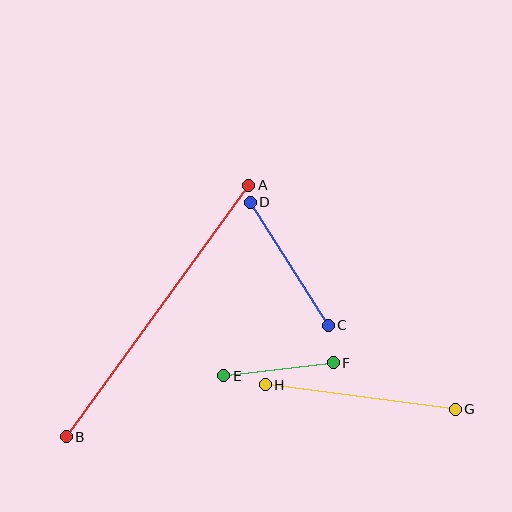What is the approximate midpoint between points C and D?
The midpoint is at approximately (289, 264) pixels.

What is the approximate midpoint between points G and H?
The midpoint is at approximately (360, 397) pixels.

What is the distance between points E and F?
The distance is approximately 110 pixels.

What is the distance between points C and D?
The distance is approximately 145 pixels.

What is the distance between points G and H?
The distance is approximately 191 pixels.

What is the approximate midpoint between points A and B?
The midpoint is at approximately (158, 311) pixels.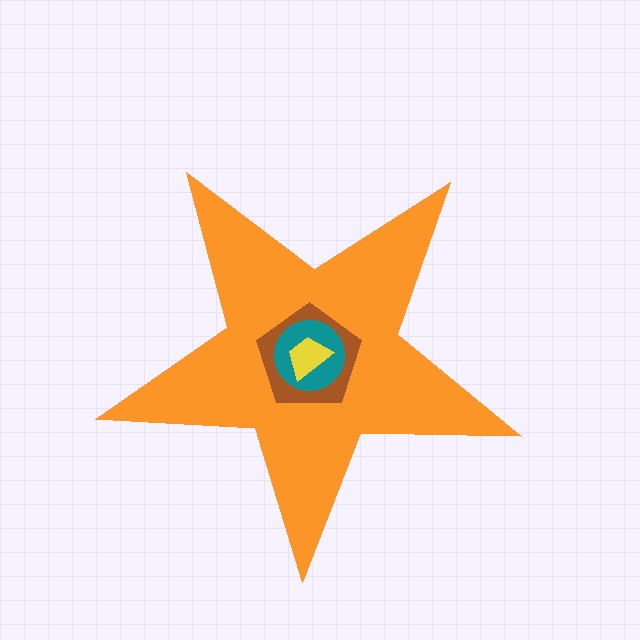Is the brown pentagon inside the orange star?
Yes.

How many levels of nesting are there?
4.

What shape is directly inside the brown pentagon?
The teal circle.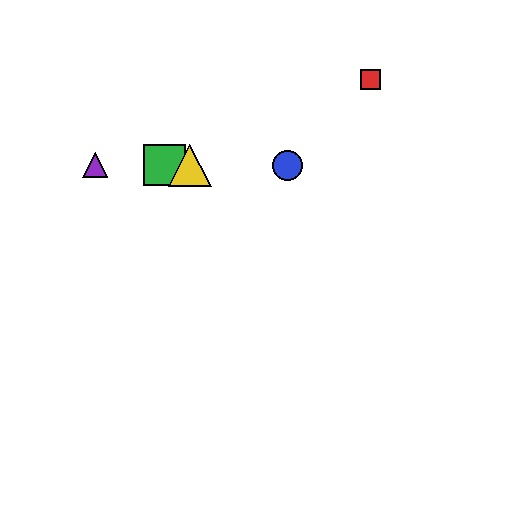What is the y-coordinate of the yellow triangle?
The yellow triangle is at y≈165.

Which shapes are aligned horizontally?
The blue circle, the green square, the yellow triangle, the purple triangle are aligned horizontally.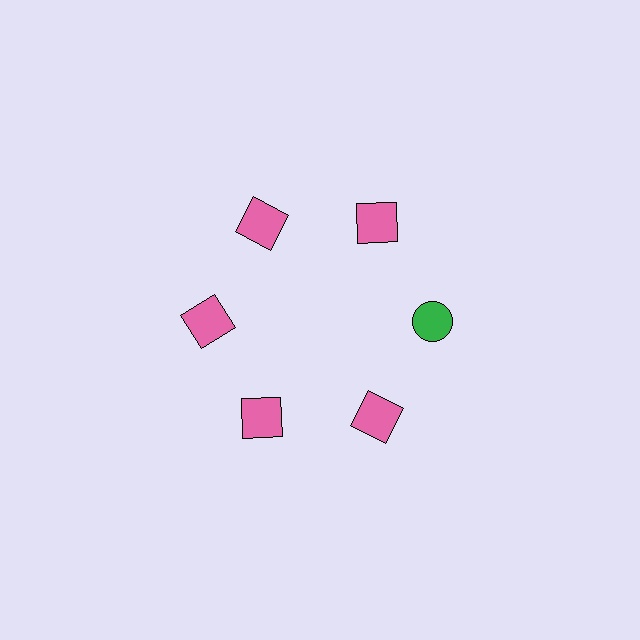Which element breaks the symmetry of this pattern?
The green circle at roughly the 3 o'clock position breaks the symmetry. All other shapes are pink squares.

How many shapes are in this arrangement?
There are 6 shapes arranged in a ring pattern.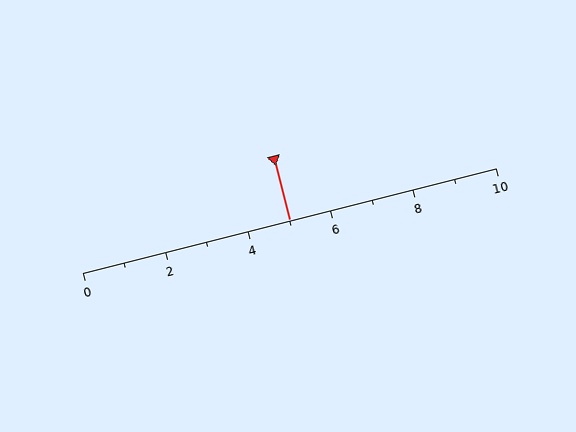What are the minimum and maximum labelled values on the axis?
The axis runs from 0 to 10.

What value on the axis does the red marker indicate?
The marker indicates approximately 5.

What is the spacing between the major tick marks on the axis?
The major ticks are spaced 2 apart.